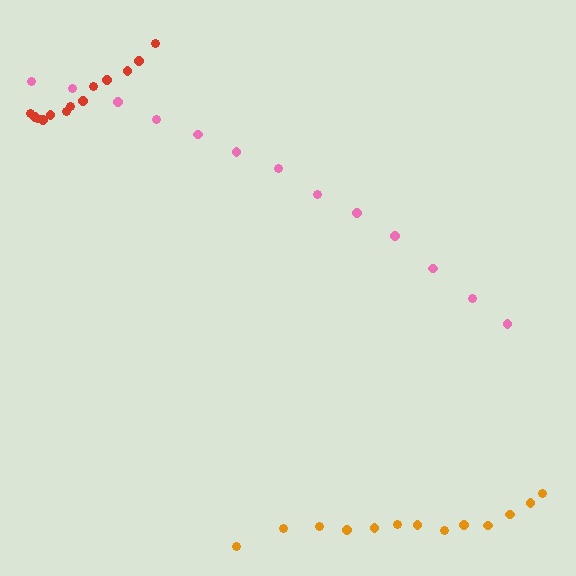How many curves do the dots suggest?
There are 3 distinct paths.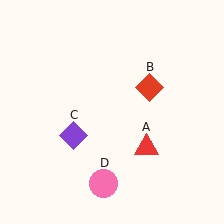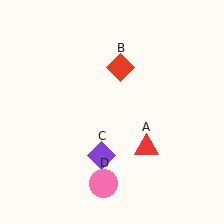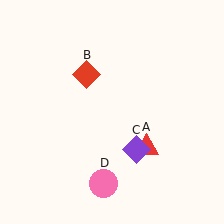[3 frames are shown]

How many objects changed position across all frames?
2 objects changed position: red diamond (object B), purple diamond (object C).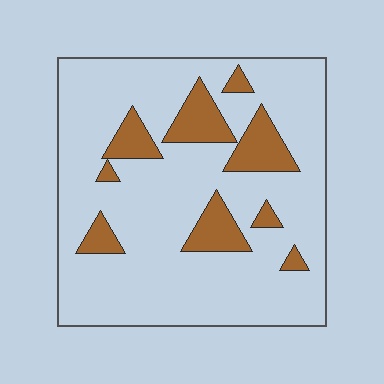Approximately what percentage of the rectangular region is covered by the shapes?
Approximately 15%.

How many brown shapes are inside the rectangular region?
9.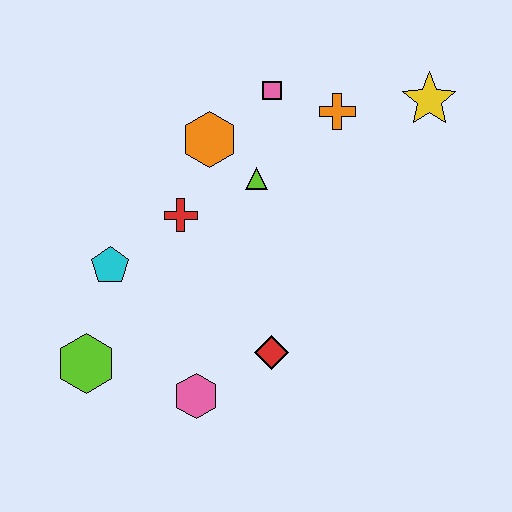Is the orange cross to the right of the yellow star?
No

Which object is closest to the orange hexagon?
The lime triangle is closest to the orange hexagon.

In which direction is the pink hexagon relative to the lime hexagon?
The pink hexagon is to the right of the lime hexagon.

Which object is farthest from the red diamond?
The yellow star is farthest from the red diamond.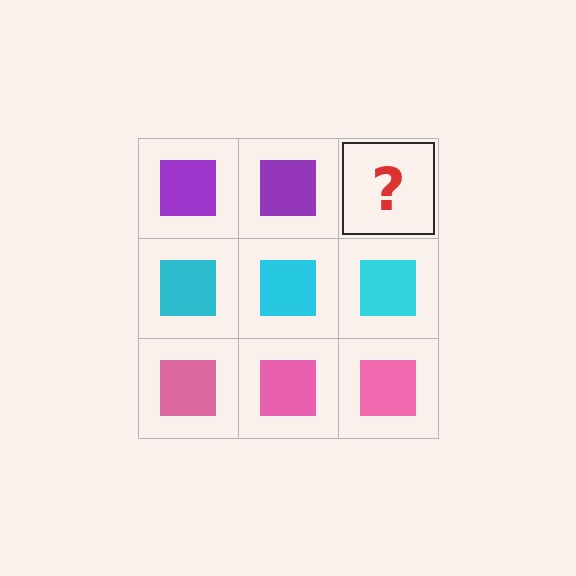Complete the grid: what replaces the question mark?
The question mark should be replaced with a purple square.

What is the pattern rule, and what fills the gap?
The rule is that each row has a consistent color. The gap should be filled with a purple square.